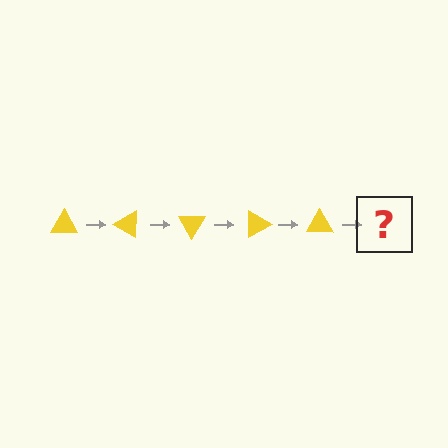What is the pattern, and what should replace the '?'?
The pattern is that the triangle rotates 30 degrees each step. The '?' should be a yellow triangle rotated 150 degrees.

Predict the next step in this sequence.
The next step is a yellow triangle rotated 150 degrees.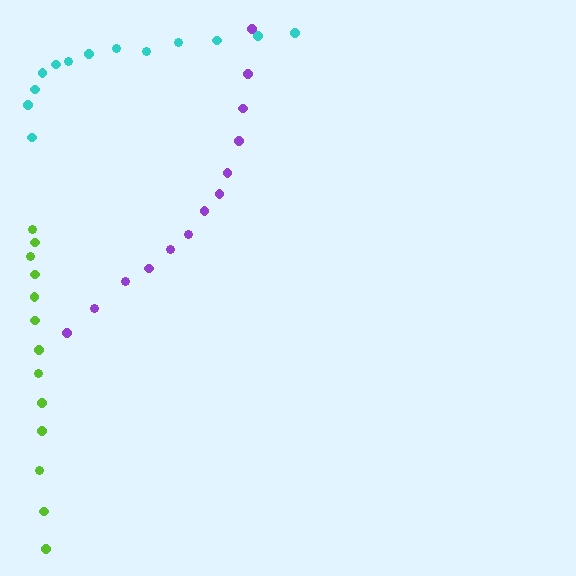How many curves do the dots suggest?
There are 3 distinct paths.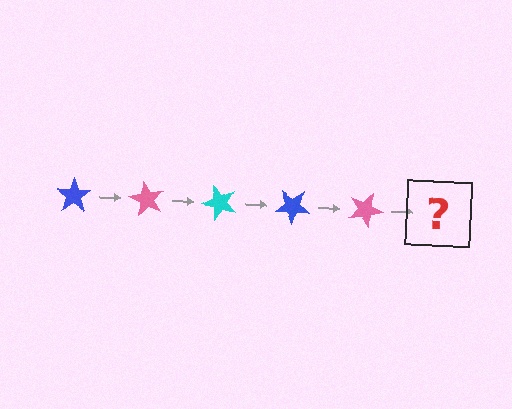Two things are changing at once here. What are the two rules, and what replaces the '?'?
The two rules are that it rotates 60 degrees each step and the color cycles through blue, pink, and cyan. The '?' should be a cyan star, rotated 300 degrees from the start.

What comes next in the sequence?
The next element should be a cyan star, rotated 300 degrees from the start.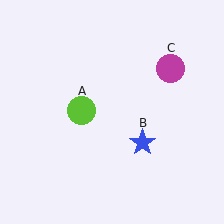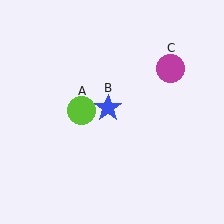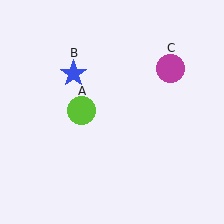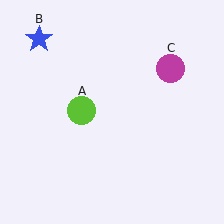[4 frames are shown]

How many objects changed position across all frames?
1 object changed position: blue star (object B).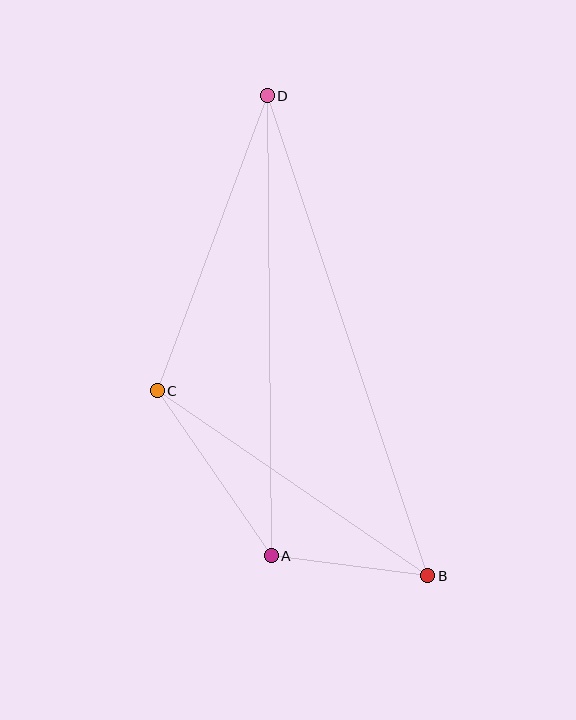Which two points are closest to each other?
Points A and B are closest to each other.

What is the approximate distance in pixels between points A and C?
The distance between A and C is approximately 201 pixels.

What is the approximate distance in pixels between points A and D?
The distance between A and D is approximately 460 pixels.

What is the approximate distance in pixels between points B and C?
The distance between B and C is approximately 328 pixels.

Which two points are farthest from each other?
Points B and D are farthest from each other.